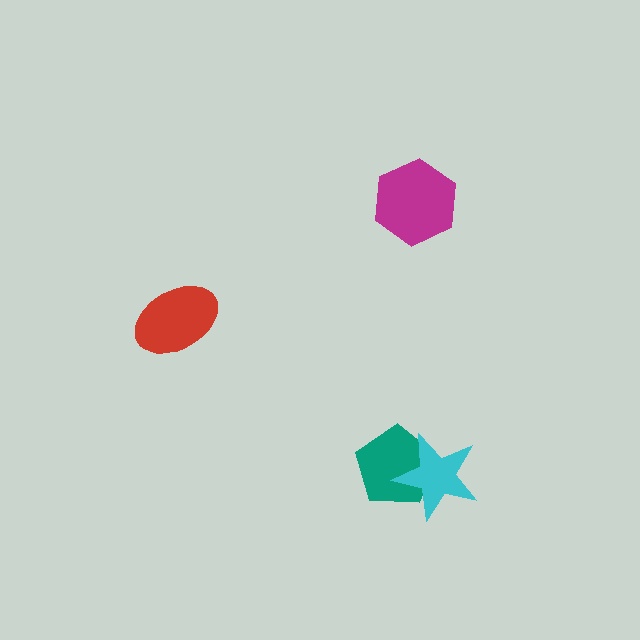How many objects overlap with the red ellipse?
0 objects overlap with the red ellipse.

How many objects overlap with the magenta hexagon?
0 objects overlap with the magenta hexagon.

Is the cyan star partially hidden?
No, no other shape covers it.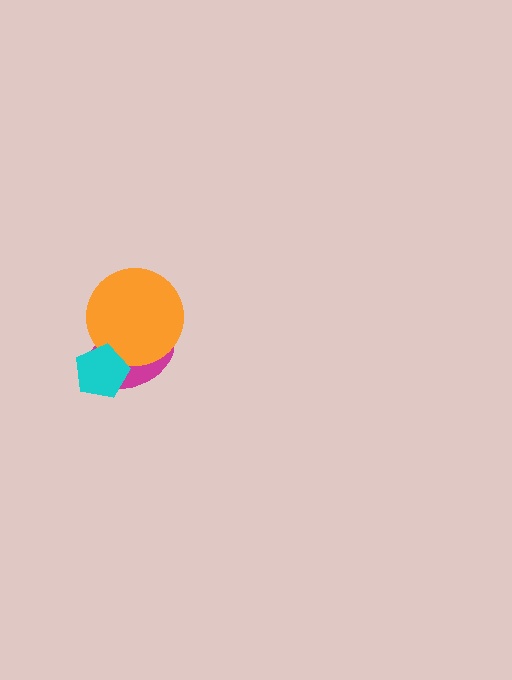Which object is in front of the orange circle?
The cyan pentagon is in front of the orange circle.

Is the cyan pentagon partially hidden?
No, no other shape covers it.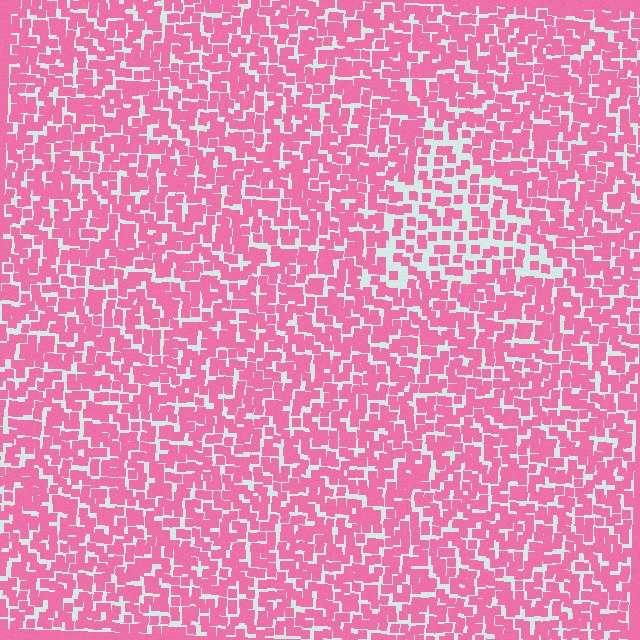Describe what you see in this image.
The image contains small pink elements arranged at two different densities. A triangle-shaped region is visible where the elements are less densely packed than the surrounding area.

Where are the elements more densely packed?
The elements are more densely packed outside the triangle boundary.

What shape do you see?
I see a triangle.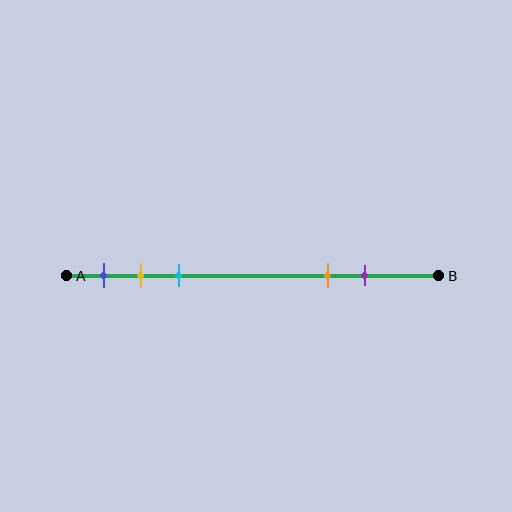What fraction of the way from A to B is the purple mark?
The purple mark is approximately 80% (0.8) of the way from A to B.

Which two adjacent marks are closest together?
The yellow and cyan marks are the closest adjacent pair.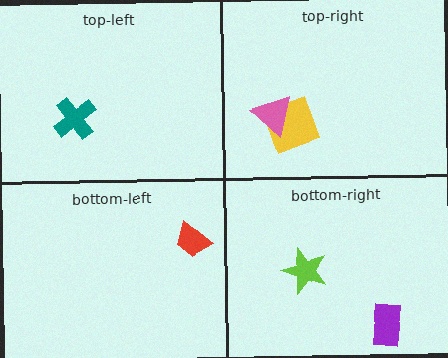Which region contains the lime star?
The bottom-right region.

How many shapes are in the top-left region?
1.